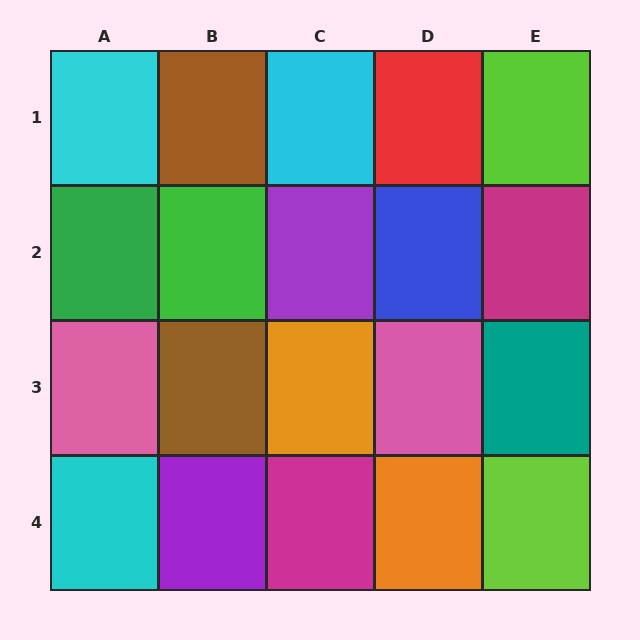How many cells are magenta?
2 cells are magenta.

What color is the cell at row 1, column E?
Lime.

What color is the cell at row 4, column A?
Cyan.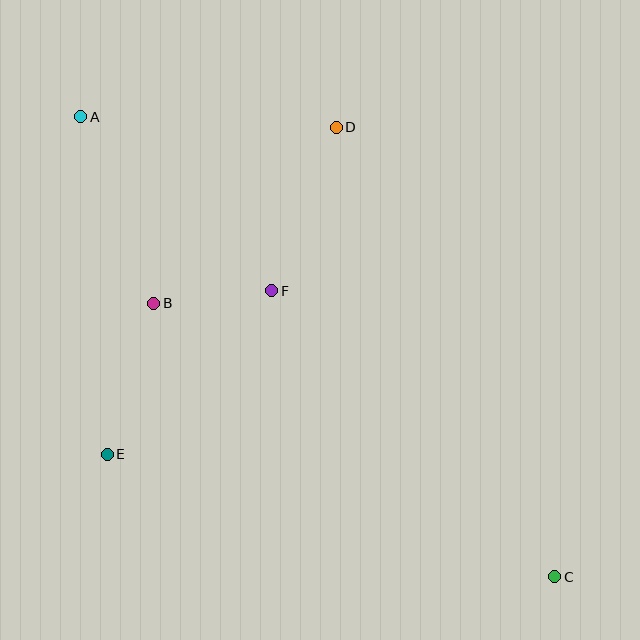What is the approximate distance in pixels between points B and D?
The distance between B and D is approximately 254 pixels.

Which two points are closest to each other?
Points B and F are closest to each other.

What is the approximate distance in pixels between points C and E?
The distance between C and E is approximately 464 pixels.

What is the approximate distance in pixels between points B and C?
The distance between B and C is approximately 485 pixels.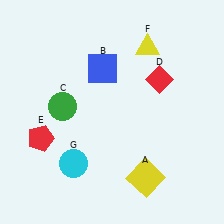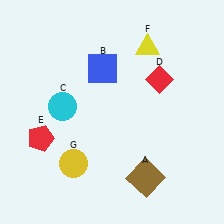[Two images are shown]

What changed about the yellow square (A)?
In Image 1, A is yellow. In Image 2, it changed to brown.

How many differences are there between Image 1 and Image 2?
There are 3 differences between the two images.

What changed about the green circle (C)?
In Image 1, C is green. In Image 2, it changed to cyan.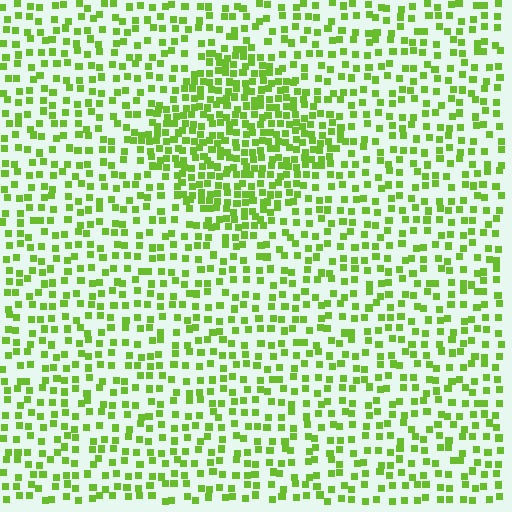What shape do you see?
I see a diamond.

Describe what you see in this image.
The image contains small lime elements arranged at two different densities. A diamond-shaped region is visible where the elements are more densely packed than the surrounding area.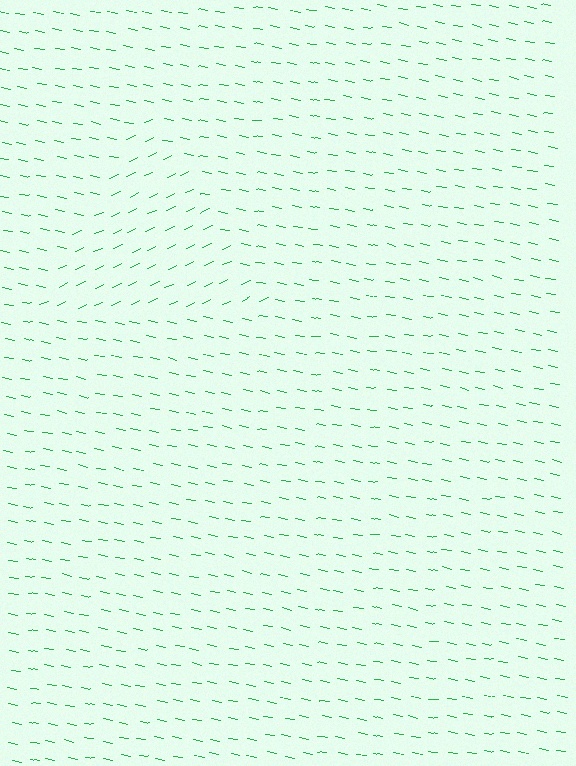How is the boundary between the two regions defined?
The boundary is defined purely by a change in line orientation (approximately 36 degrees difference). All lines are the same color and thickness.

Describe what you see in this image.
The image is filled with small green line segments. A triangle region in the image has lines oriented differently from the surrounding lines, creating a visible texture boundary.